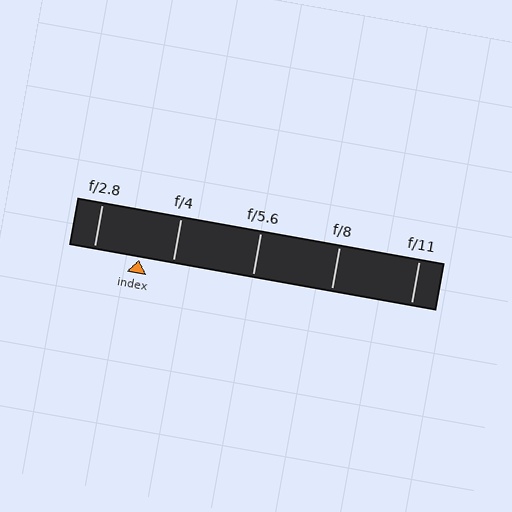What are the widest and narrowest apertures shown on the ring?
The widest aperture shown is f/2.8 and the narrowest is f/11.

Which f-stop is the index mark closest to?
The index mark is closest to f/4.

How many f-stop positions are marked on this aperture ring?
There are 5 f-stop positions marked.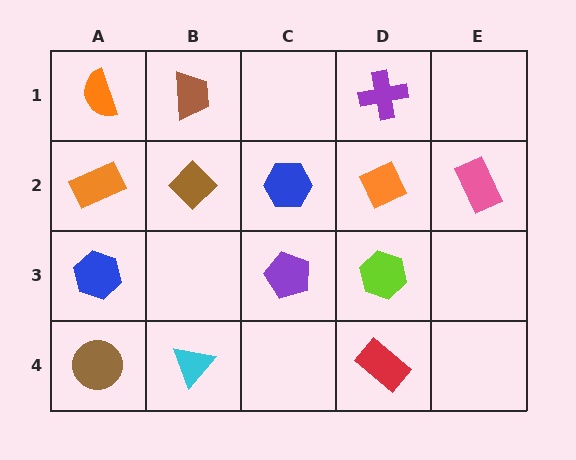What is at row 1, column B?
A brown trapezoid.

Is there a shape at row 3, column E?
No, that cell is empty.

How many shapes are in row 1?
3 shapes.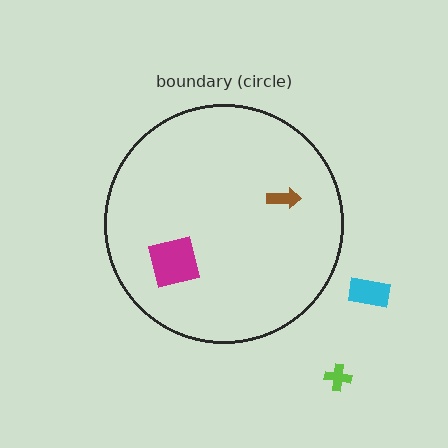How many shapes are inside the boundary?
2 inside, 2 outside.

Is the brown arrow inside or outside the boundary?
Inside.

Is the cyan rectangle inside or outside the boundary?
Outside.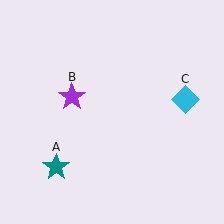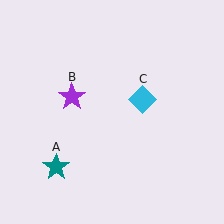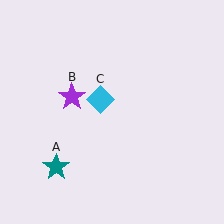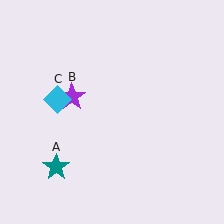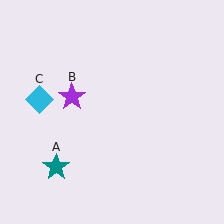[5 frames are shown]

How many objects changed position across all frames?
1 object changed position: cyan diamond (object C).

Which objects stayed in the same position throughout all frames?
Teal star (object A) and purple star (object B) remained stationary.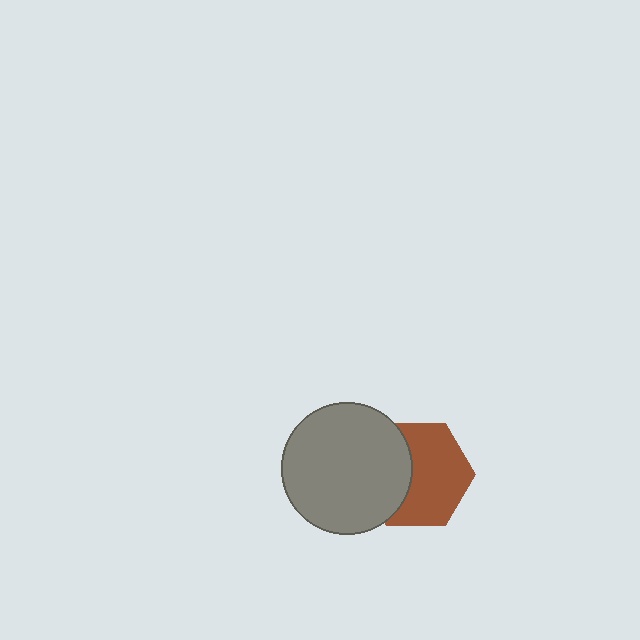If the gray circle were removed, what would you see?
You would see the complete brown hexagon.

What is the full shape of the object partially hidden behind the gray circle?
The partially hidden object is a brown hexagon.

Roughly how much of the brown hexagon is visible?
About half of it is visible (roughly 62%).